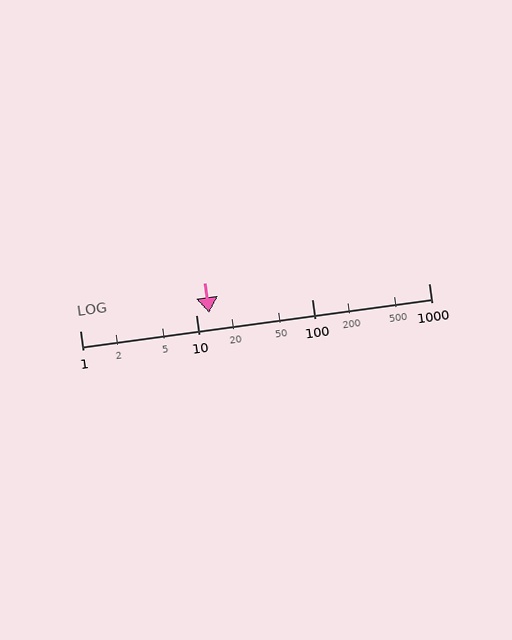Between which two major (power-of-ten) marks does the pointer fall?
The pointer is between 10 and 100.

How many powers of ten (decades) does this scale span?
The scale spans 3 decades, from 1 to 1000.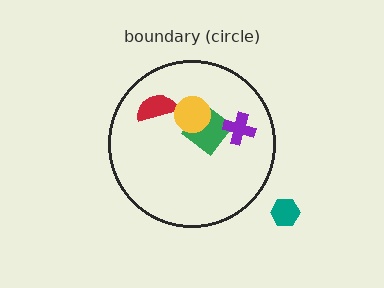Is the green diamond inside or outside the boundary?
Inside.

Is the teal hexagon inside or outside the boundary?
Outside.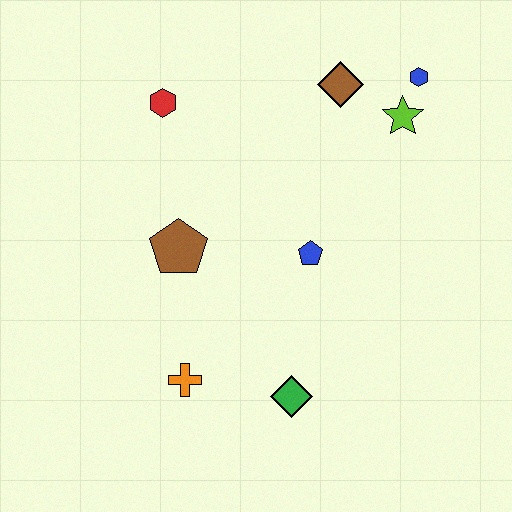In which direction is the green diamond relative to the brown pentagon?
The green diamond is below the brown pentagon.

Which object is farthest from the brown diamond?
The orange cross is farthest from the brown diamond.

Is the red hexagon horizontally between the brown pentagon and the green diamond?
No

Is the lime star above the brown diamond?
No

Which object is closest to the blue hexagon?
The lime star is closest to the blue hexagon.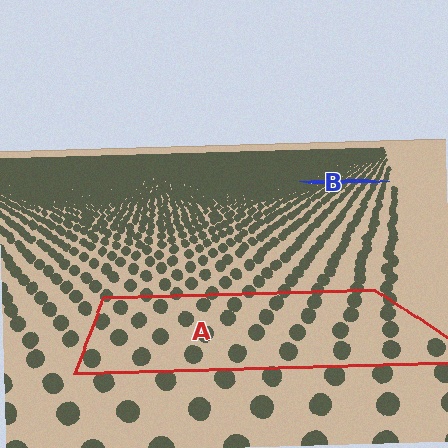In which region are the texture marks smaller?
The texture marks are smaller in region B, because it is farther away.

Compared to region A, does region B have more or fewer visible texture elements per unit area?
Region B has more texture elements per unit area — they are packed more densely because it is farther away.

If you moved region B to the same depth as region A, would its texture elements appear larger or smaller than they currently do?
They would appear larger. At a closer depth, the same texture elements are projected at a bigger on-screen size.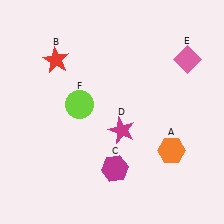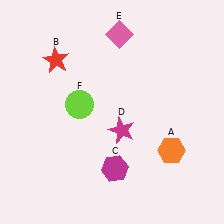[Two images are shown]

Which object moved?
The pink diamond (E) moved left.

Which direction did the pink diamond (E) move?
The pink diamond (E) moved left.